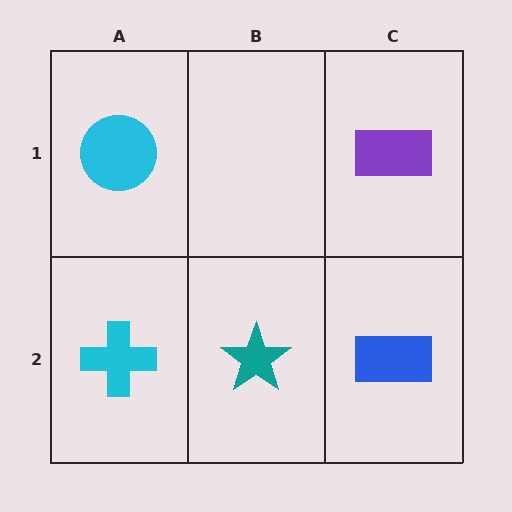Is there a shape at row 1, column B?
No, that cell is empty.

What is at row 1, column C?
A purple rectangle.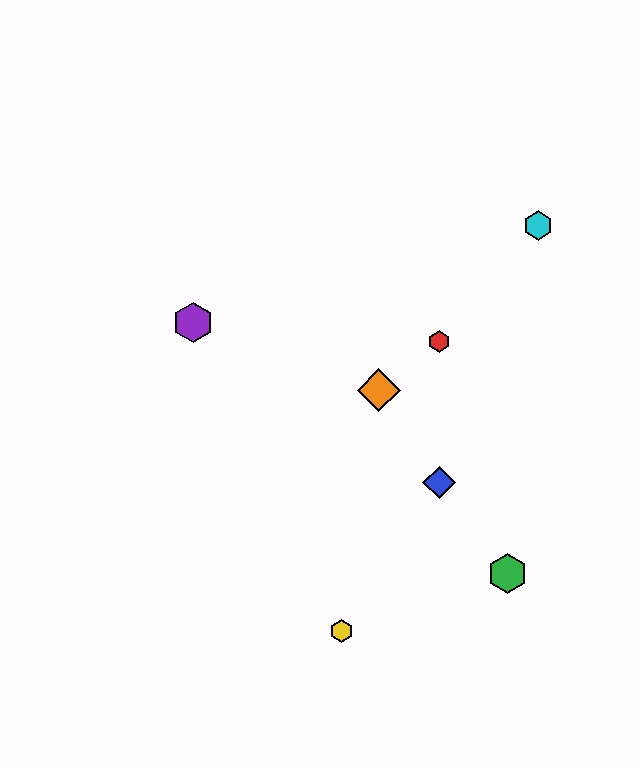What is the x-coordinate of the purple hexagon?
The purple hexagon is at x≈193.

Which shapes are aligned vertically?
The red hexagon, the blue diamond are aligned vertically.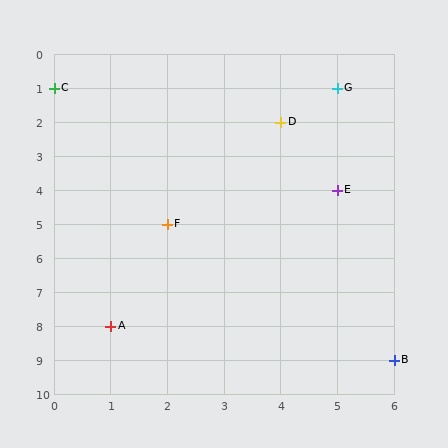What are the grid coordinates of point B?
Point B is at grid coordinates (6, 9).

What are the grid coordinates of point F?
Point F is at grid coordinates (2, 5).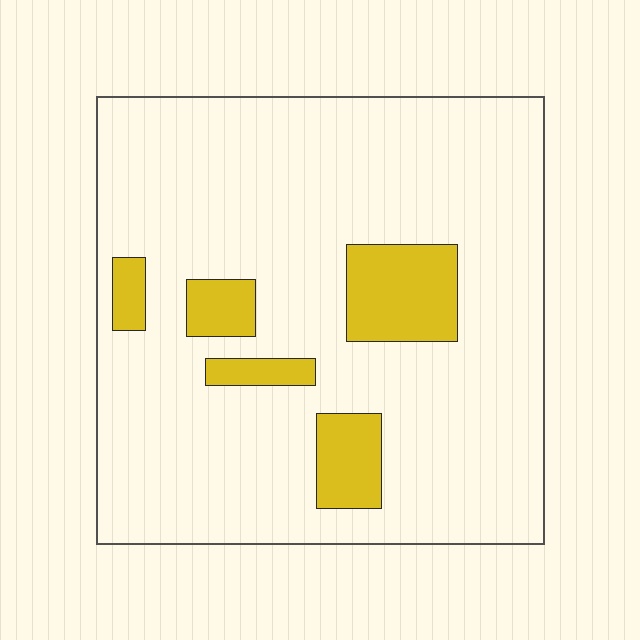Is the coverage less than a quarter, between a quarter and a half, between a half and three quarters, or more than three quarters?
Less than a quarter.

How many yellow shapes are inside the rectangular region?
5.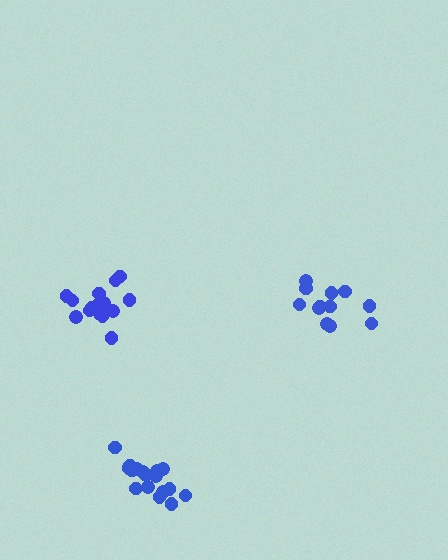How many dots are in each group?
Group 1: 16 dots, Group 2: 12 dots, Group 3: 17 dots (45 total).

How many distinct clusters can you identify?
There are 3 distinct clusters.